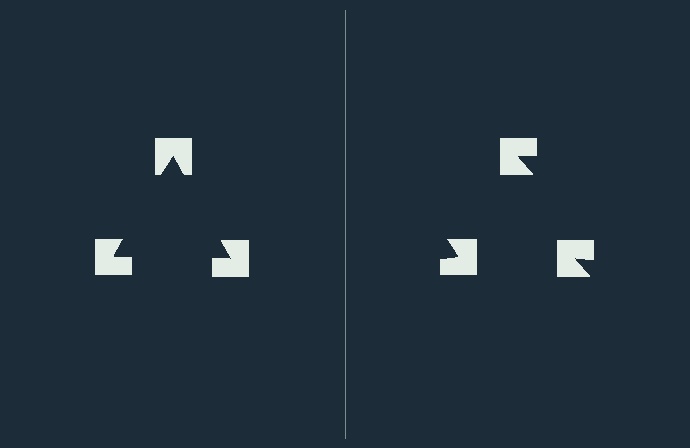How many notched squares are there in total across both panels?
6 — 3 on each side.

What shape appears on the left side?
An illusory triangle.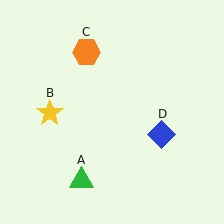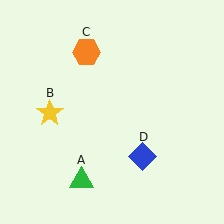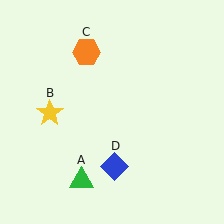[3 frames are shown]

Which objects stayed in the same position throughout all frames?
Green triangle (object A) and yellow star (object B) and orange hexagon (object C) remained stationary.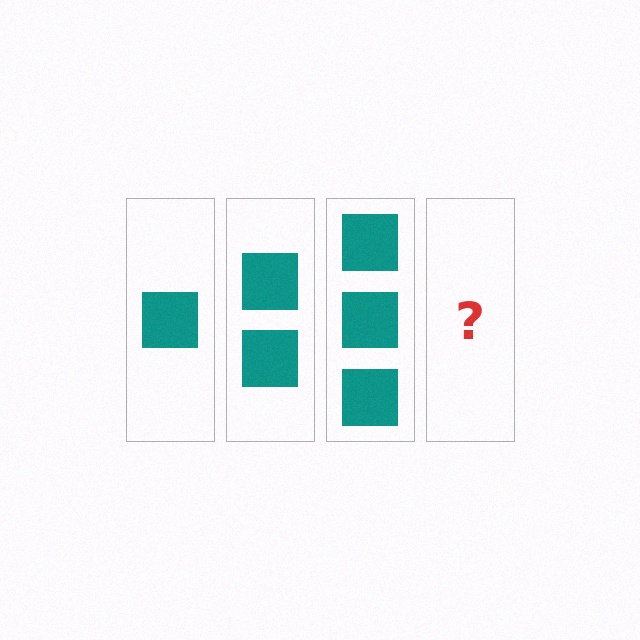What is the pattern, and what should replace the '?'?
The pattern is that each step adds one more square. The '?' should be 4 squares.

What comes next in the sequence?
The next element should be 4 squares.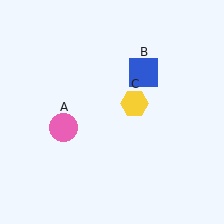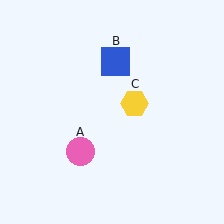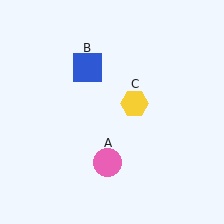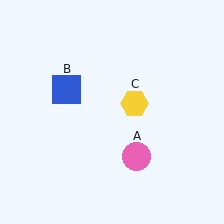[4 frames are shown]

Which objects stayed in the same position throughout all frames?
Yellow hexagon (object C) remained stationary.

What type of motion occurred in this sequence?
The pink circle (object A), blue square (object B) rotated counterclockwise around the center of the scene.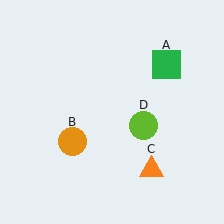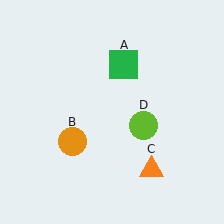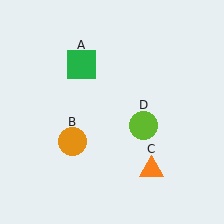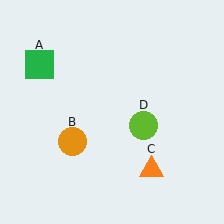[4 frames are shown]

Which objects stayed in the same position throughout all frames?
Orange circle (object B) and orange triangle (object C) and lime circle (object D) remained stationary.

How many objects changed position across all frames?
1 object changed position: green square (object A).